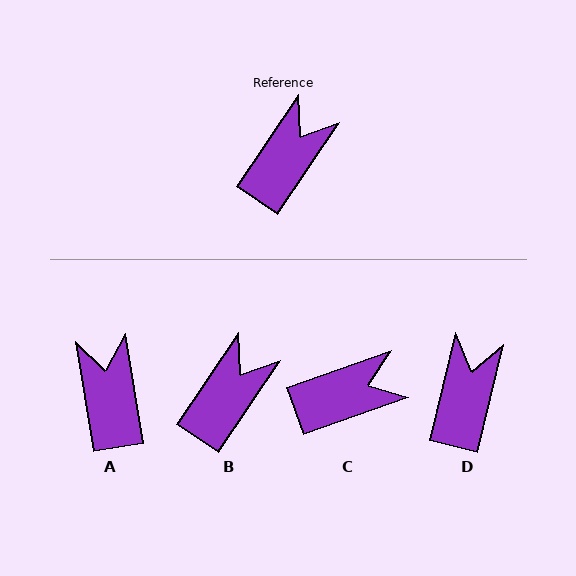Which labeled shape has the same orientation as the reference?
B.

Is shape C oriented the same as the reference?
No, it is off by about 37 degrees.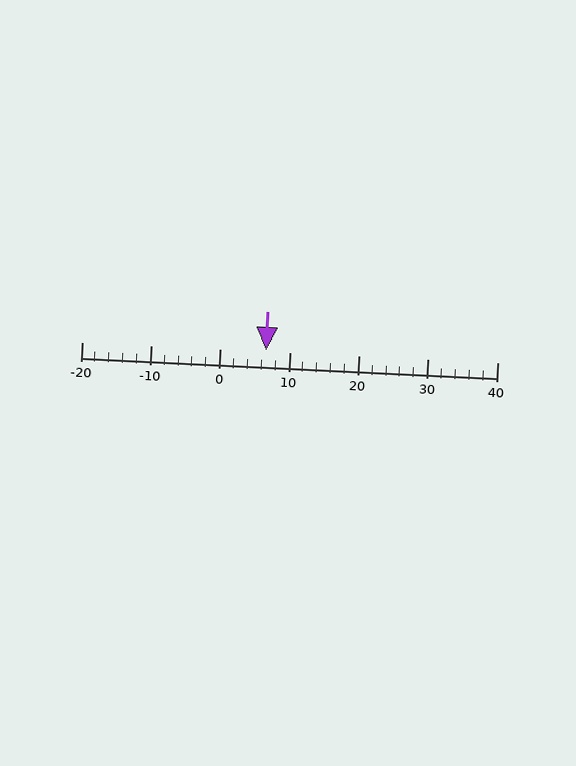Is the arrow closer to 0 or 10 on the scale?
The arrow is closer to 10.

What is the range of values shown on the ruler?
The ruler shows values from -20 to 40.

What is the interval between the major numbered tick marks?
The major tick marks are spaced 10 units apart.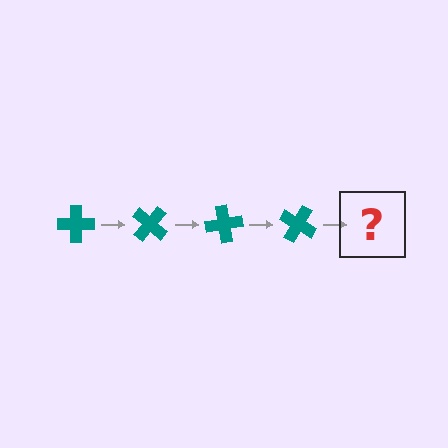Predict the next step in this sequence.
The next step is a teal cross rotated 160 degrees.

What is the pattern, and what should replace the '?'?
The pattern is that the cross rotates 40 degrees each step. The '?' should be a teal cross rotated 160 degrees.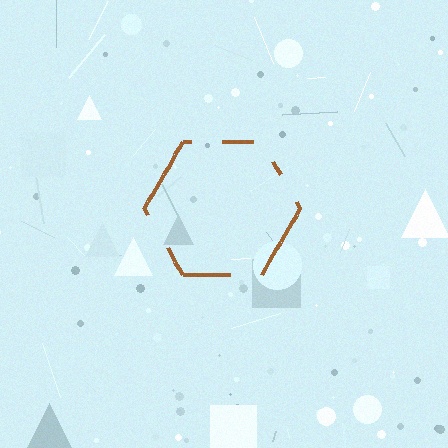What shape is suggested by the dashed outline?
The dashed outline suggests a hexagon.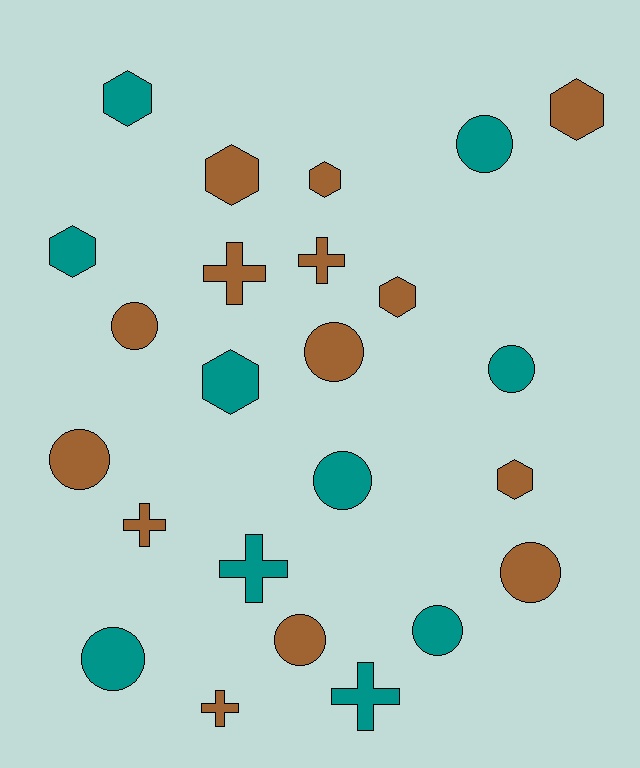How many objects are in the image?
There are 24 objects.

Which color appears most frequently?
Brown, with 14 objects.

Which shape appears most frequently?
Circle, with 10 objects.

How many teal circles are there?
There are 5 teal circles.